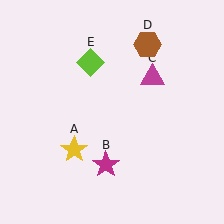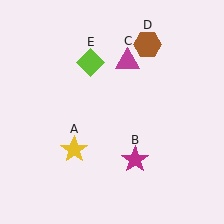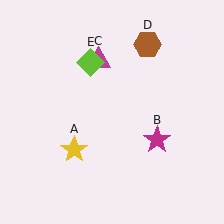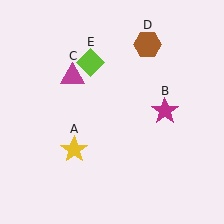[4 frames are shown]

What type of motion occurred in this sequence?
The magenta star (object B), magenta triangle (object C) rotated counterclockwise around the center of the scene.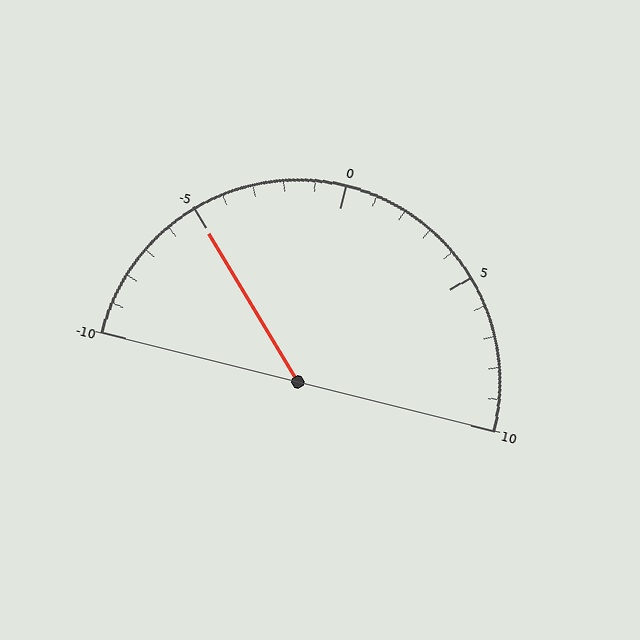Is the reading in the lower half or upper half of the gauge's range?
The reading is in the lower half of the range (-10 to 10).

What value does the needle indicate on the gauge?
The needle indicates approximately -5.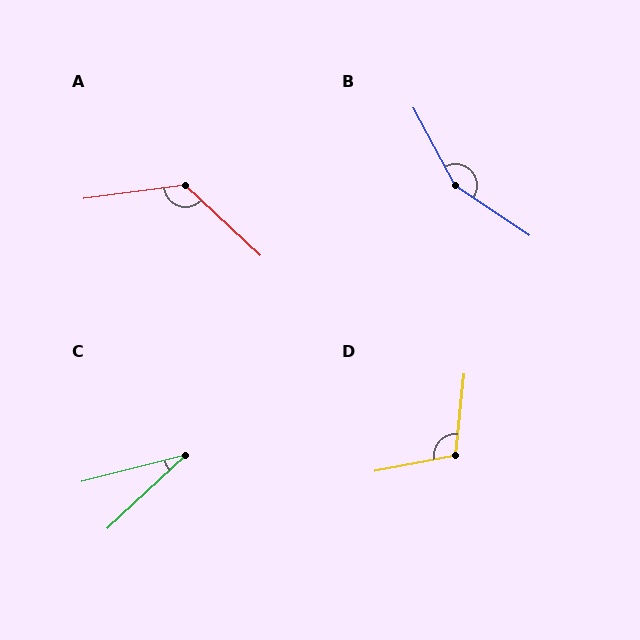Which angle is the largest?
B, at approximately 152 degrees.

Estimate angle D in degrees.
Approximately 107 degrees.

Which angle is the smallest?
C, at approximately 29 degrees.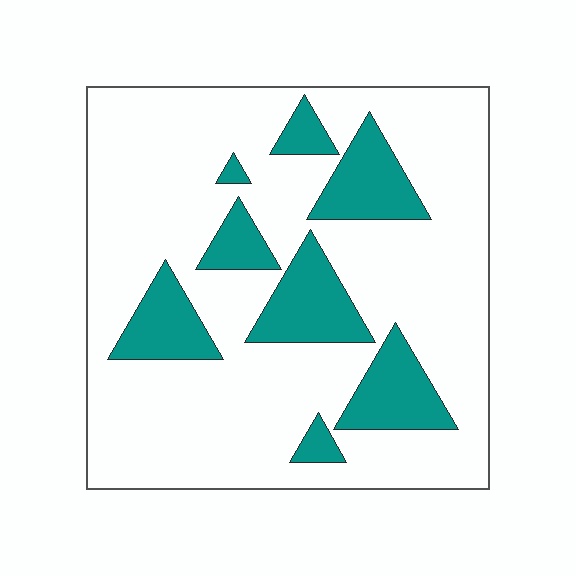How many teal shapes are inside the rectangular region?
8.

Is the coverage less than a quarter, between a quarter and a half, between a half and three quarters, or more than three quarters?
Less than a quarter.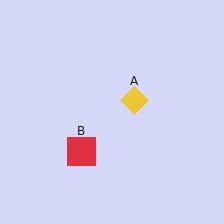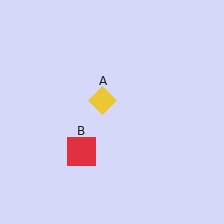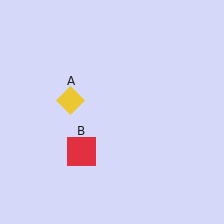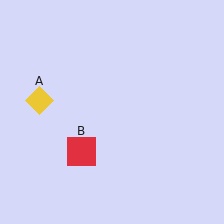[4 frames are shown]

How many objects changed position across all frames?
1 object changed position: yellow diamond (object A).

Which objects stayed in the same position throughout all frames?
Red square (object B) remained stationary.